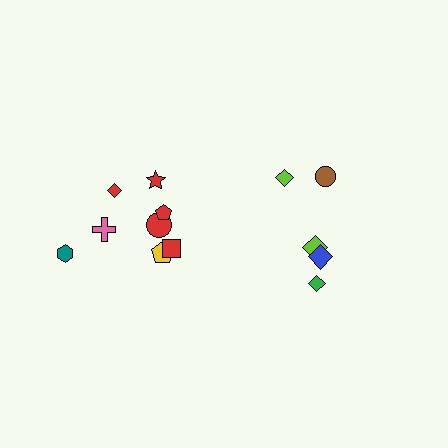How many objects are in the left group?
There are 8 objects.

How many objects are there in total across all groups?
There are 13 objects.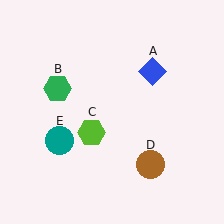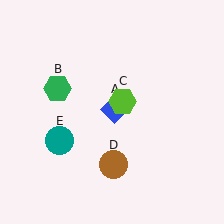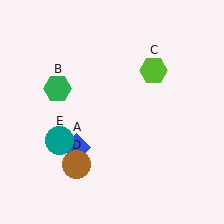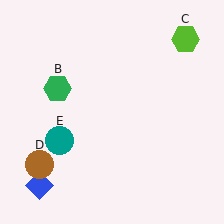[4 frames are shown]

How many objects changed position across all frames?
3 objects changed position: blue diamond (object A), lime hexagon (object C), brown circle (object D).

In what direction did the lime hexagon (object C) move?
The lime hexagon (object C) moved up and to the right.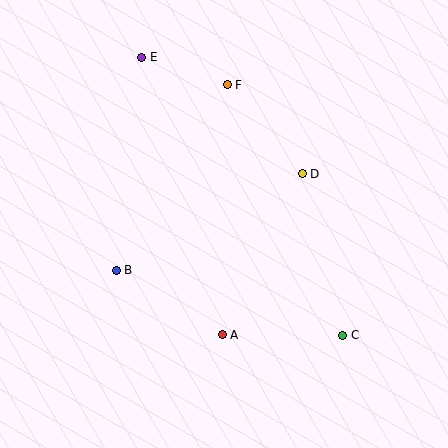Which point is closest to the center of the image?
Point D at (302, 174) is closest to the center.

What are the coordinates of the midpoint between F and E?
The midpoint between F and E is at (184, 71).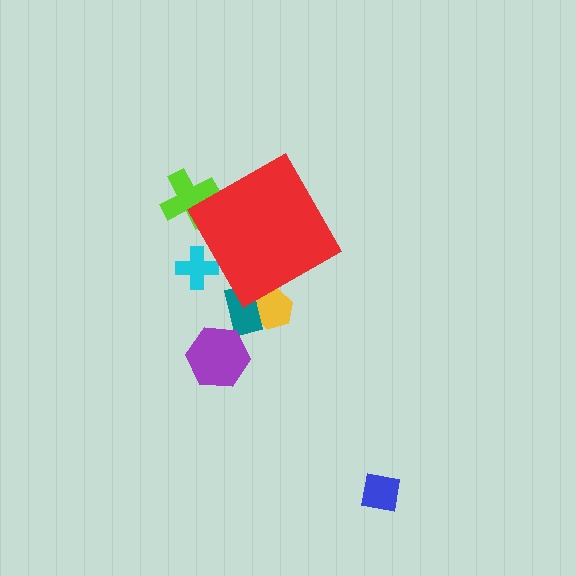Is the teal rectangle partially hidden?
Yes, the teal rectangle is partially hidden behind the red diamond.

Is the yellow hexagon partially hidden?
Yes, the yellow hexagon is partially hidden behind the red diamond.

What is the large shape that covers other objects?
A red diamond.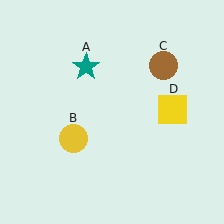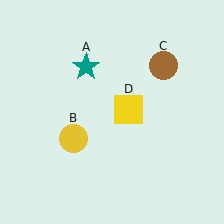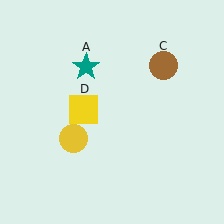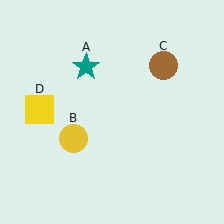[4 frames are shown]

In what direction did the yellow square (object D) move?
The yellow square (object D) moved left.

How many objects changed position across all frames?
1 object changed position: yellow square (object D).